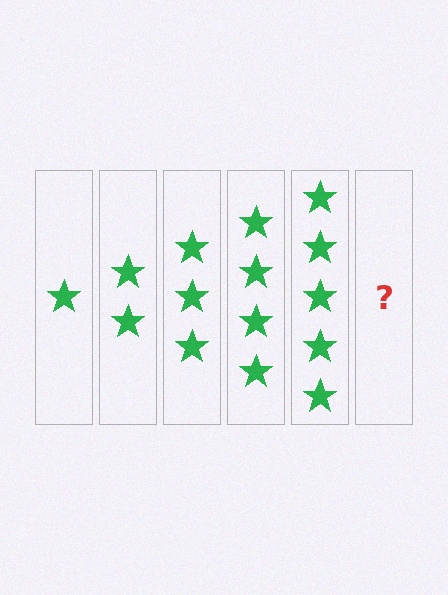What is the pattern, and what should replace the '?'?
The pattern is that each step adds one more star. The '?' should be 6 stars.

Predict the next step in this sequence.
The next step is 6 stars.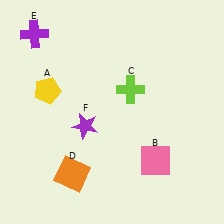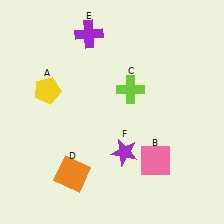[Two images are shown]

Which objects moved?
The objects that moved are: the purple cross (E), the purple star (F).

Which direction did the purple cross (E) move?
The purple cross (E) moved right.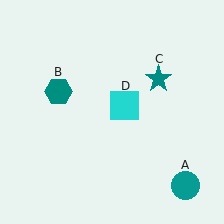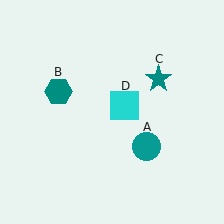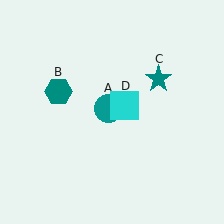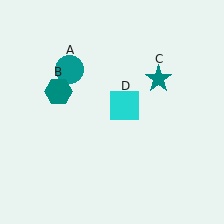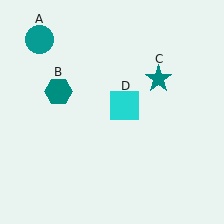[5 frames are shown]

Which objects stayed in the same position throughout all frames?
Teal hexagon (object B) and teal star (object C) and cyan square (object D) remained stationary.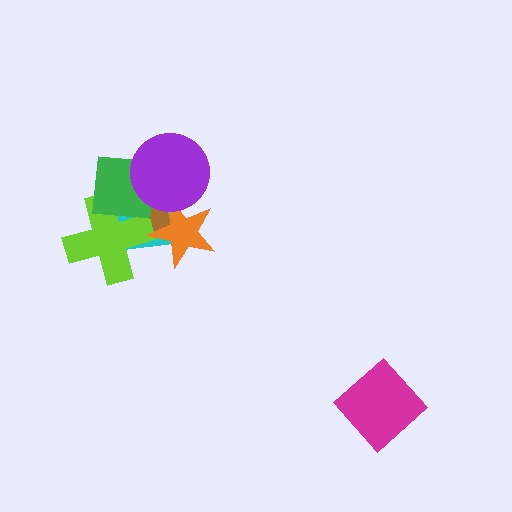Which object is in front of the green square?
The purple circle is in front of the green square.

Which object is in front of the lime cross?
The green square is in front of the lime cross.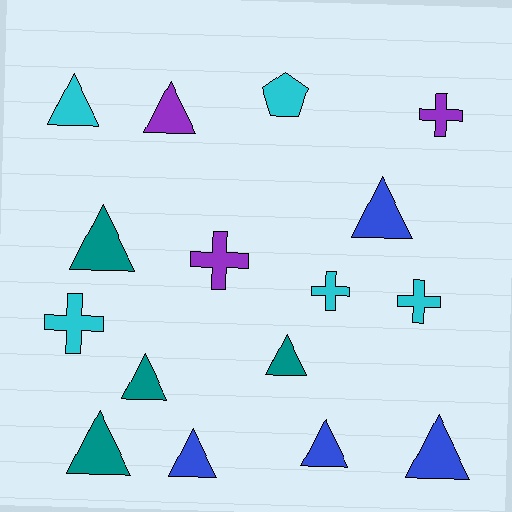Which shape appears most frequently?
Triangle, with 10 objects.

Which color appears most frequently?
Cyan, with 5 objects.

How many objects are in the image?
There are 16 objects.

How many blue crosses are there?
There are no blue crosses.